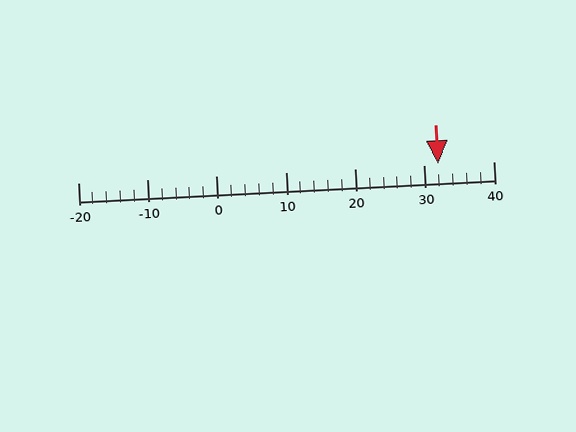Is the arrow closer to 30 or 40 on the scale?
The arrow is closer to 30.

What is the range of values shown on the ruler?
The ruler shows values from -20 to 40.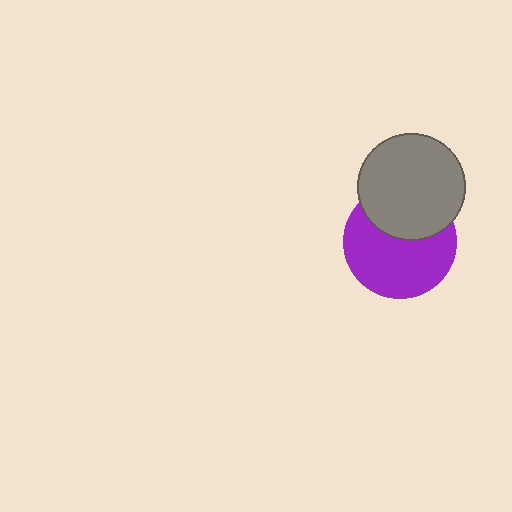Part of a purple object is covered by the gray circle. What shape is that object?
It is a circle.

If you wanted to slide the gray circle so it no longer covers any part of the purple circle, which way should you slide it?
Slide it up — that is the most direct way to separate the two shapes.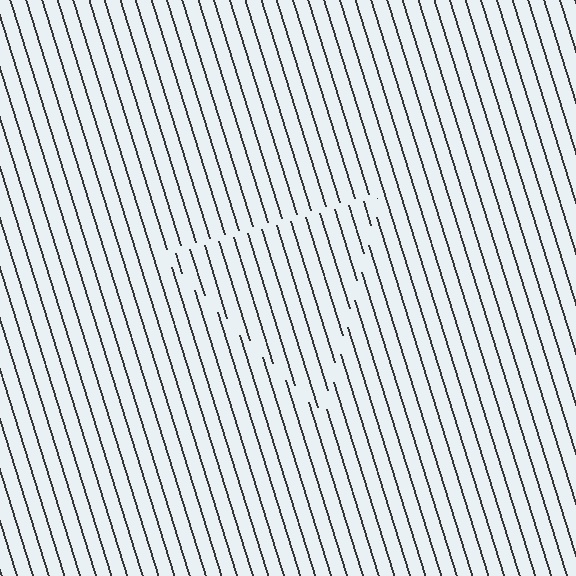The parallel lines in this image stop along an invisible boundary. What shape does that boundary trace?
An illusory triangle. The interior of the shape contains the same grating, shifted by half a period — the contour is defined by the phase discontinuity where line-ends from the inner and outer gratings abut.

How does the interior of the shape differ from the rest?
The interior of the shape contains the same grating, shifted by half a period — the contour is defined by the phase discontinuity where line-ends from the inner and outer gratings abut.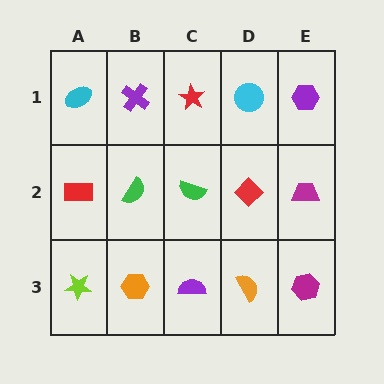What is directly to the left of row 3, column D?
A purple semicircle.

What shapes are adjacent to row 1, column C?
A green semicircle (row 2, column C), a purple cross (row 1, column B), a cyan circle (row 1, column D).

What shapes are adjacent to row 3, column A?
A red rectangle (row 2, column A), an orange hexagon (row 3, column B).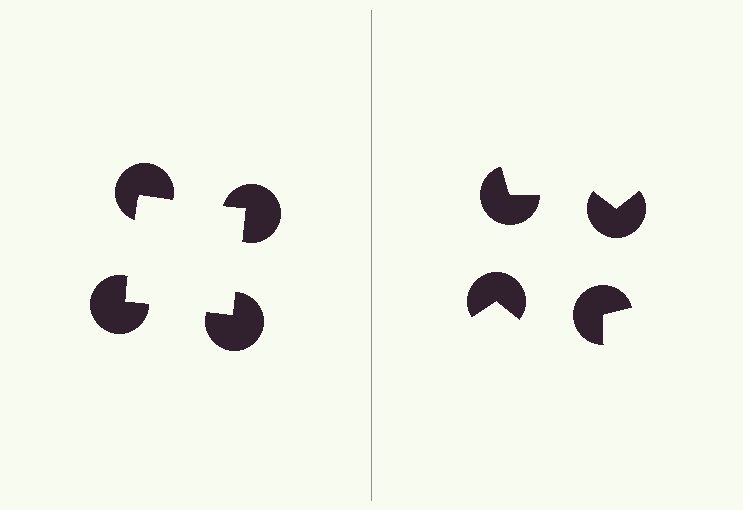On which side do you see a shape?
An illusory square appears on the left side. On the right side the wedge cuts are rotated, so no coherent shape forms.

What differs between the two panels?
The pac-man discs are positioned identically on both sides; only the wedge orientations differ. On the left they align to a square; on the right they are misaligned.